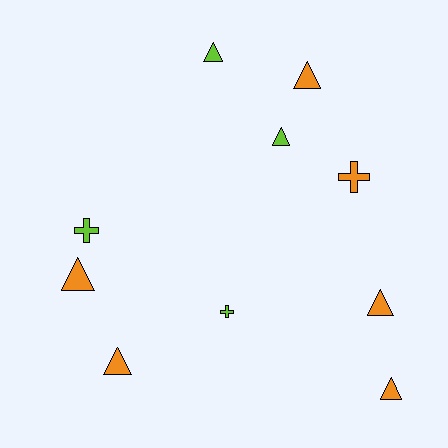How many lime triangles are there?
There are 2 lime triangles.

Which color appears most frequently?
Orange, with 6 objects.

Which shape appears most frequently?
Triangle, with 7 objects.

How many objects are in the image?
There are 10 objects.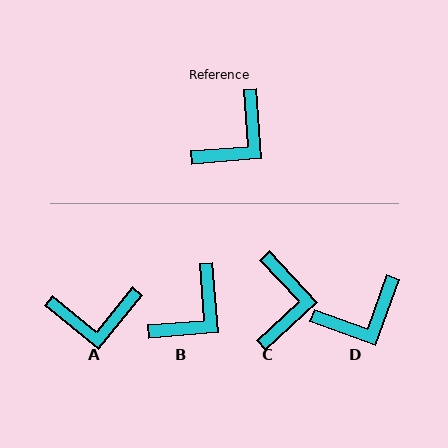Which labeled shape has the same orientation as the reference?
B.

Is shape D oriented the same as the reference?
No, it is off by about 24 degrees.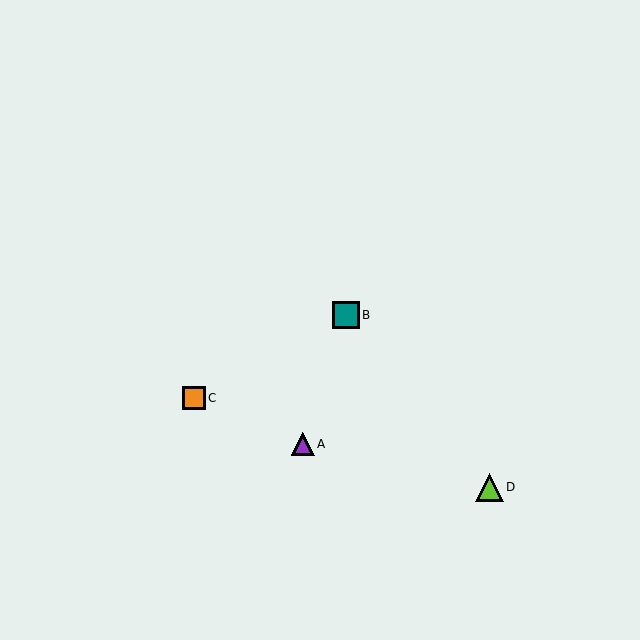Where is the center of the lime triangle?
The center of the lime triangle is at (489, 487).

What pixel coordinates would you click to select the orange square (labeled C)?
Click at (194, 398) to select the orange square C.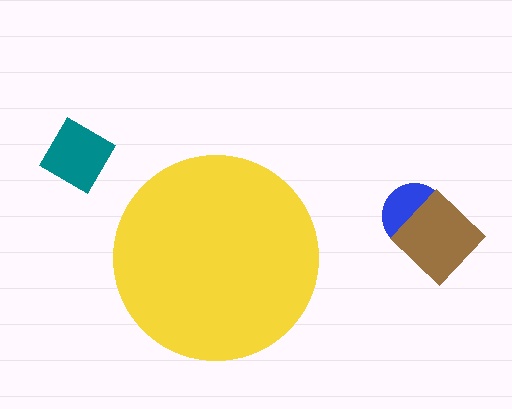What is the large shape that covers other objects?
A yellow circle.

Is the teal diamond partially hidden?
No, the teal diamond is fully visible.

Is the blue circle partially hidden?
No, the blue circle is fully visible.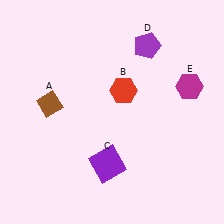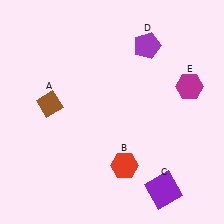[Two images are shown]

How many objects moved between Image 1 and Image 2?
2 objects moved between the two images.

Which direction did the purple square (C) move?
The purple square (C) moved right.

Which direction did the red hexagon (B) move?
The red hexagon (B) moved down.